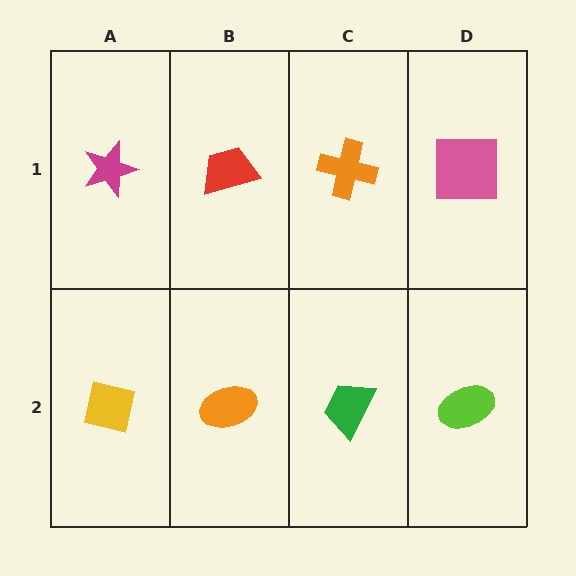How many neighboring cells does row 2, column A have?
2.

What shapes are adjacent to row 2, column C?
An orange cross (row 1, column C), an orange ellipse (row 2, column B), a lime ellipse (row 2, column D).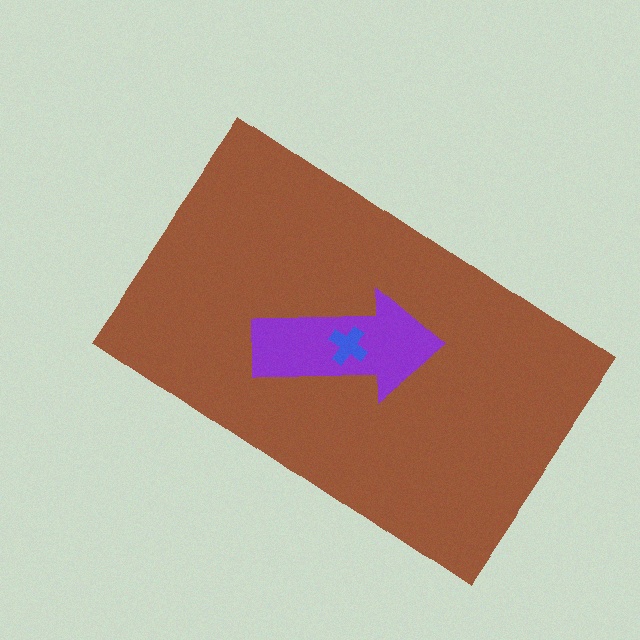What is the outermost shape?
The brown rectangle.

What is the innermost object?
The blue cross.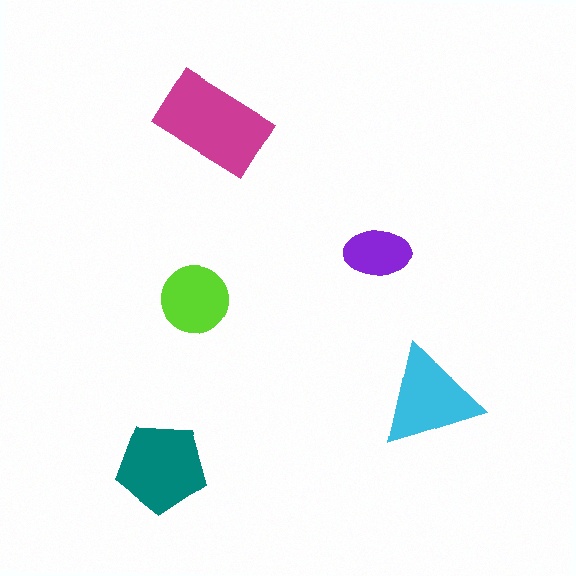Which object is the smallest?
The purple ellipse.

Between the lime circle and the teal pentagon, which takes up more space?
The teal pentagon.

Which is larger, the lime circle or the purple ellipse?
The lime circle.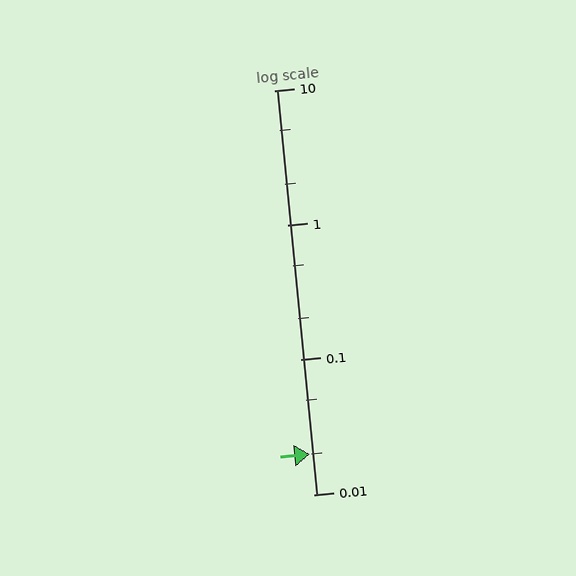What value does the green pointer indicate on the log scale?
The pointer indicates approximately 0.02.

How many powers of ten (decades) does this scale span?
The scale spans 3 decades, from 0.01 to 10.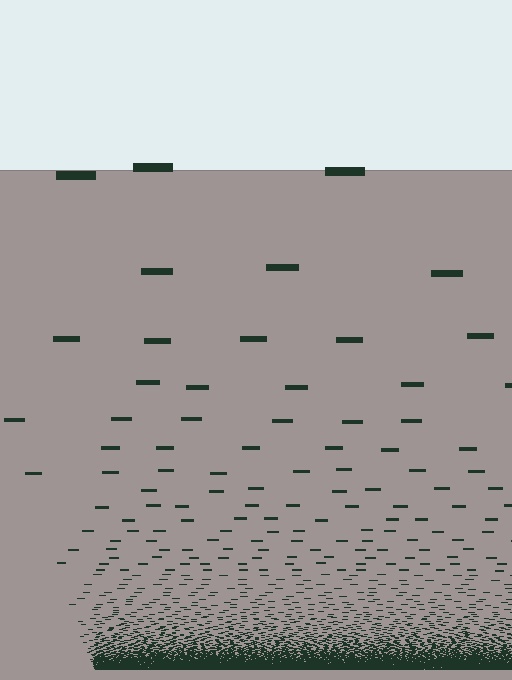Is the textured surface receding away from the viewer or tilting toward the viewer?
The surface appears to tilt toward the viewer. Texture elements get larger and sparser toward the top.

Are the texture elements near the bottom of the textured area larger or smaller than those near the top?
Smaller. The gradient is inverted — elements near the bottom are smaller and denser.